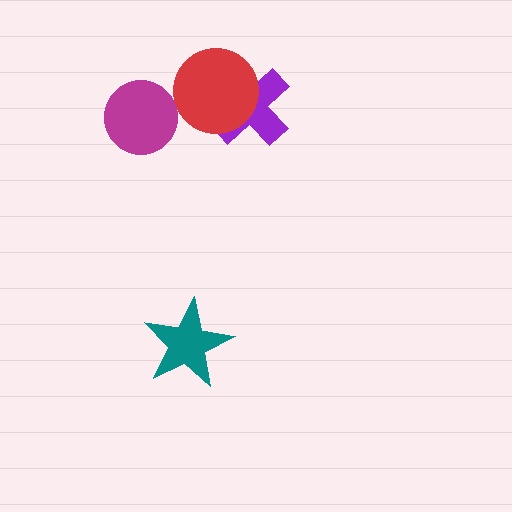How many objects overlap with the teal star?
0 objects overlap with the teal star.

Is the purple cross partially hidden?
Yes, it is partially covered by another shape.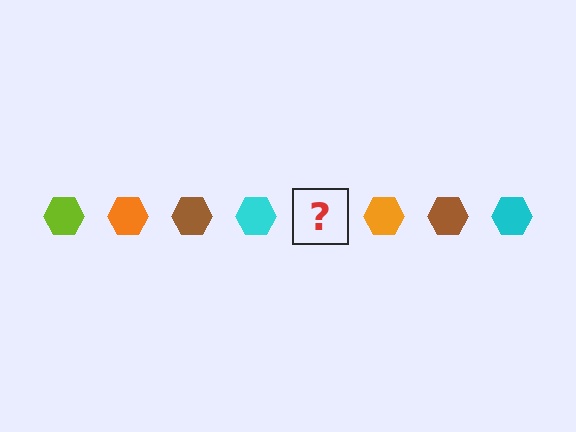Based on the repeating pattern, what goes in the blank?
The blank should be a lime hexagon.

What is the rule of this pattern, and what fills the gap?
The rule is that the pattern cycles through lime, orange, brown, cyan hexagons. The gap should be filled with a lime hexagon.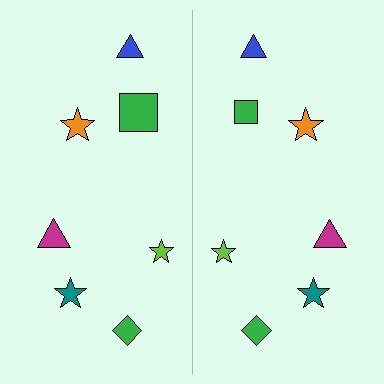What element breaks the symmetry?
The green square on the right side has a different size than its mirror counterpart.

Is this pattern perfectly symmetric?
No, the pattern is not perfectly symmetric. The green square on the right side has a different size than its mirror counterpart.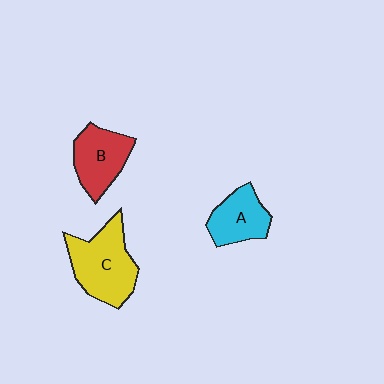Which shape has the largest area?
Shape C (yellow).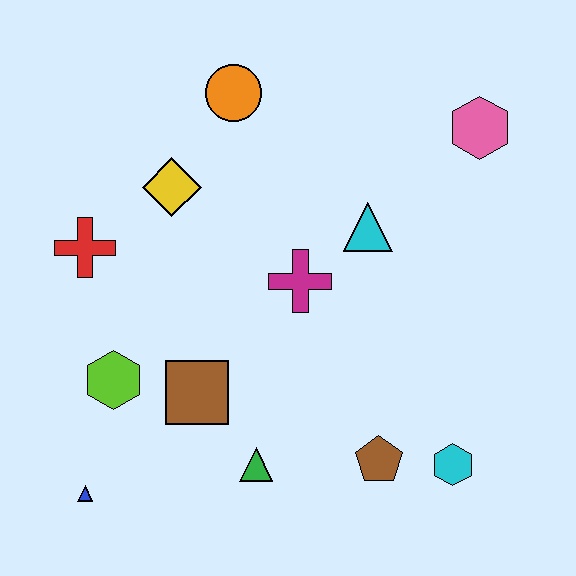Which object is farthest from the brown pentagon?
The orange circle is farthest from the brown pentagon.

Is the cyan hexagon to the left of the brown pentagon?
No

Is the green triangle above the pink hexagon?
No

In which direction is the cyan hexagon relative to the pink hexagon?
The cyan hexagon is below the pink hexagon.